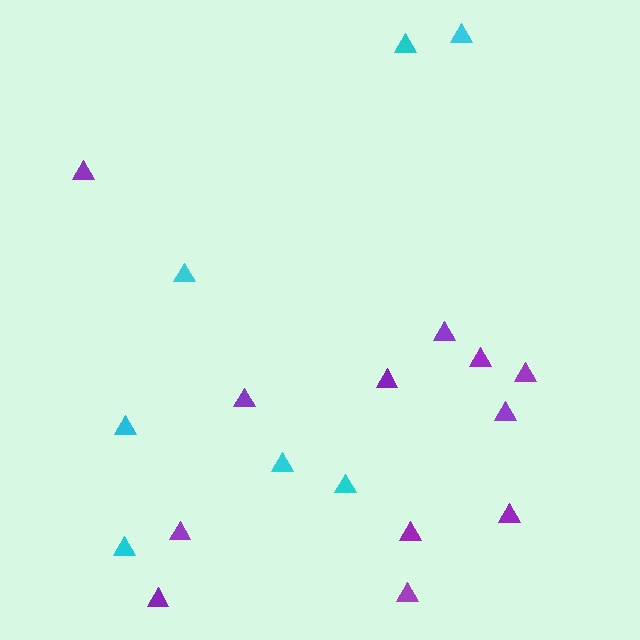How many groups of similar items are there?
There are 2 groups: one group of purple triangles (12) and one group of cyan triangles (7).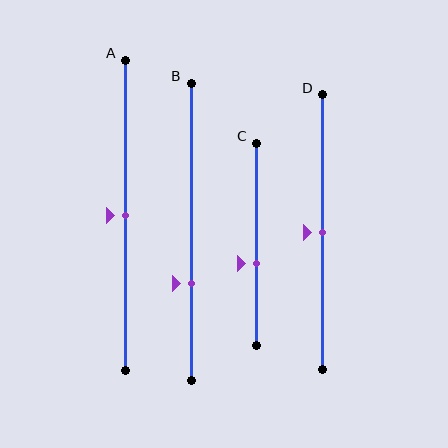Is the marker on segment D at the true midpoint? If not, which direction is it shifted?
Yes, the marker on segment D is at the true midpoint.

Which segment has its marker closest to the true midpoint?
Segment A has its marker closest to the true midpoint.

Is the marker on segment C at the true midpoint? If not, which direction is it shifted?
No, the marker on segment C is shifted downward by about 9% of the segment length.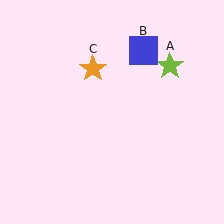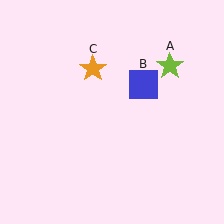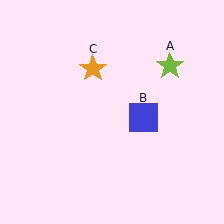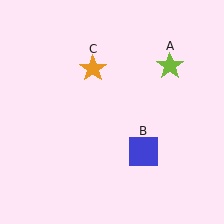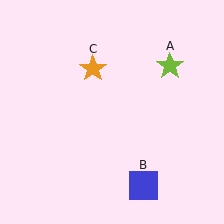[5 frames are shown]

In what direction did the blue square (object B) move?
The blue square (object B) moved down.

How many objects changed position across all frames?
1 object changed position: blue square (object B).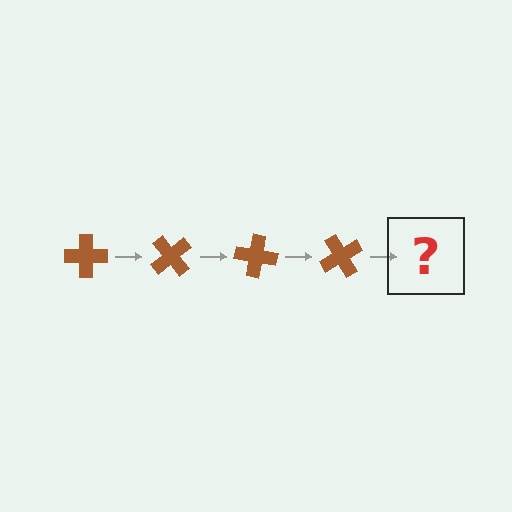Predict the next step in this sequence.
The next step is a brown cross rotated 200 degrees.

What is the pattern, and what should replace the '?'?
The pattern is that the cross rotates 50 degrees each step. The '?' should be a brown cross rotated 200 degrees.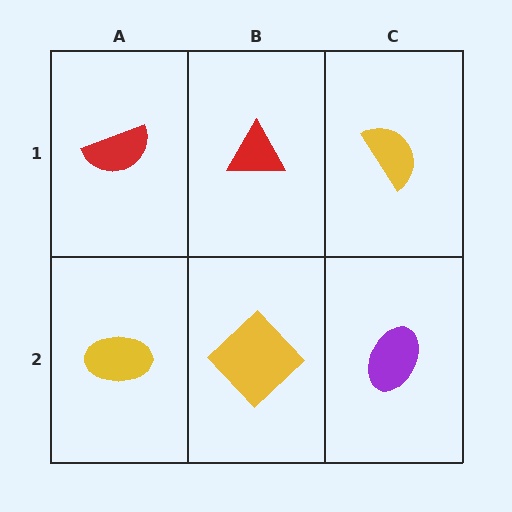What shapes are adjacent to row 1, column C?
A purple ellipse (row 2, column C), a red triangle (row 1, column B).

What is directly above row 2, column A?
A red semicircle.